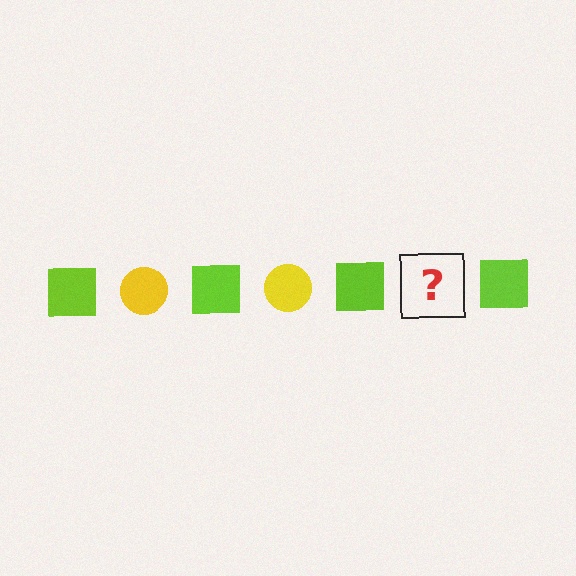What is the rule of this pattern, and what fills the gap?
The rule is that the pattern alternates between lime square and yellow circle. The gap should be filled with a yellow circle.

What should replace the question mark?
The question mark should be replaced with a yellow circle.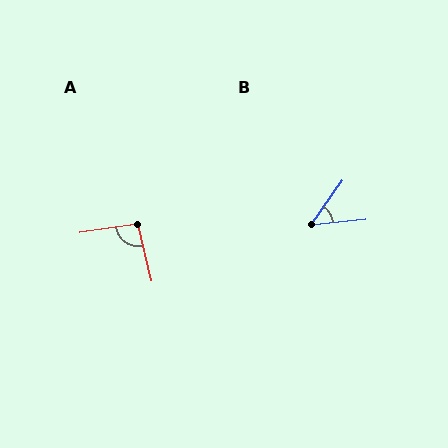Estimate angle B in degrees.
Approximately 49 degrees.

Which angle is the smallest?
B, at approximately 49 degrees.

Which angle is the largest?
A, at approximately 95 degrees.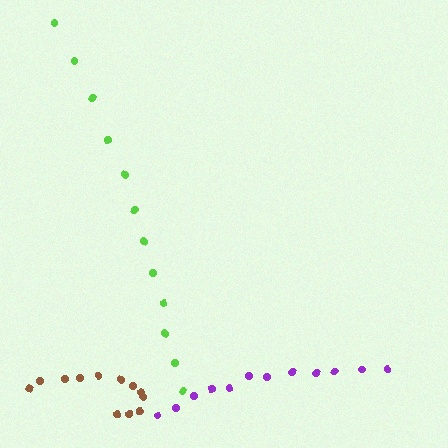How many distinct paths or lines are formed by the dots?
There are 3 distinct paths.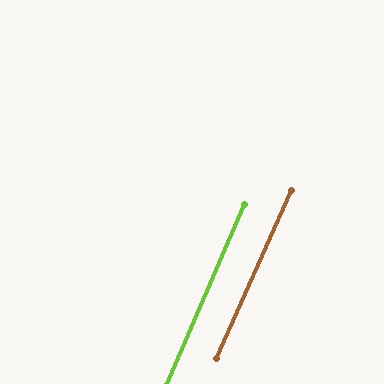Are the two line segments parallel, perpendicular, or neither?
Parallel — their directions differ by only 0.7°.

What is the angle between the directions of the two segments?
Approximately 1 degree.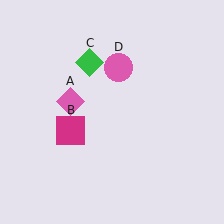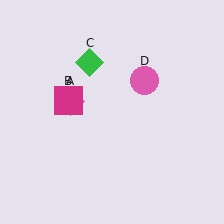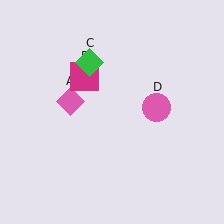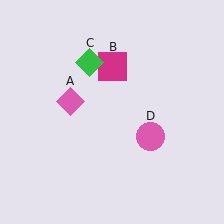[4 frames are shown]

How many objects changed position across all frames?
2 objects changed position: magenta square (object B), pink circle (object D).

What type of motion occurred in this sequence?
The magenta square (object B), pink circle (object D) rotated clockwise around the center of the scene.